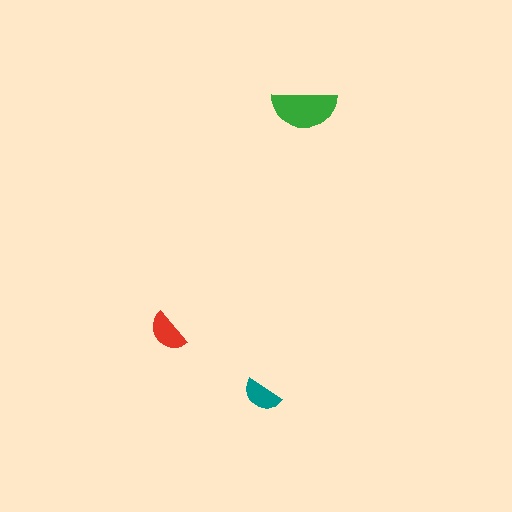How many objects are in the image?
There are 3 objects in the image.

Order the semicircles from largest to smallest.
the green one, the red one, the teal one.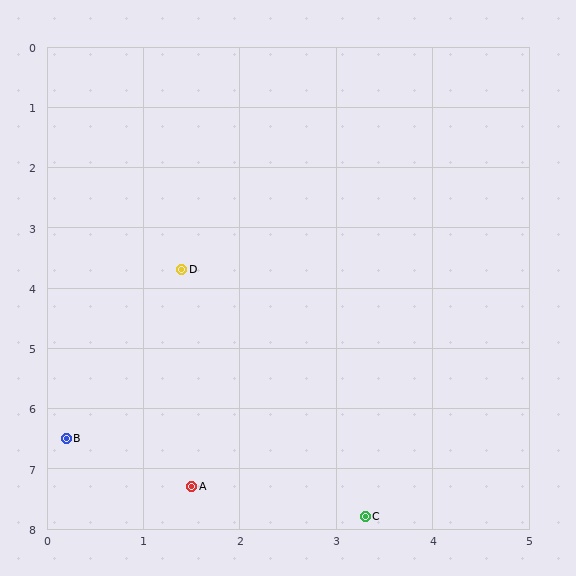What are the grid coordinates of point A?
Point A is at approximately (1.5, 7.3).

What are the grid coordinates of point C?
Point C is at approximately (3.3, 7.8).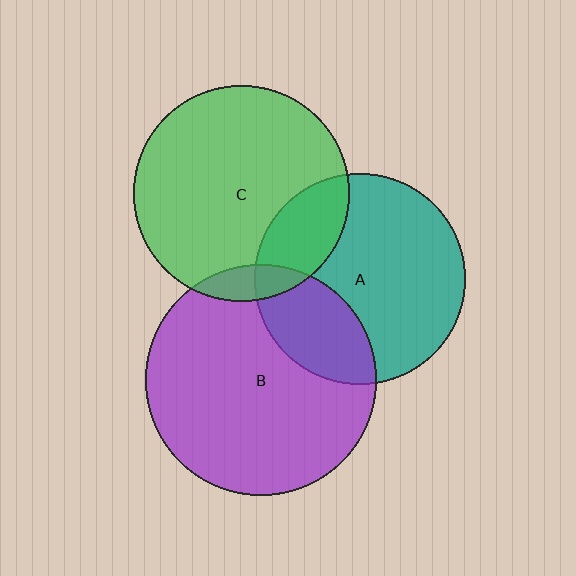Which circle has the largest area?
Circle B (purple).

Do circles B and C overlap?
Yes.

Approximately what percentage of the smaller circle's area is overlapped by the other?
Approximately 10%.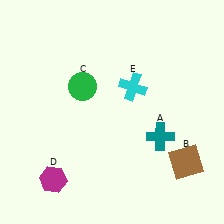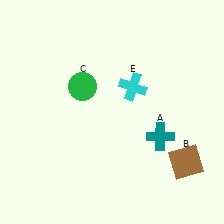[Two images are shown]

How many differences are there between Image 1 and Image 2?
There is 1 difference between the two images.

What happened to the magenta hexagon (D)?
The magenta hexagon (D) was removed in Image 2. It was in the bottom-left area of Image 1.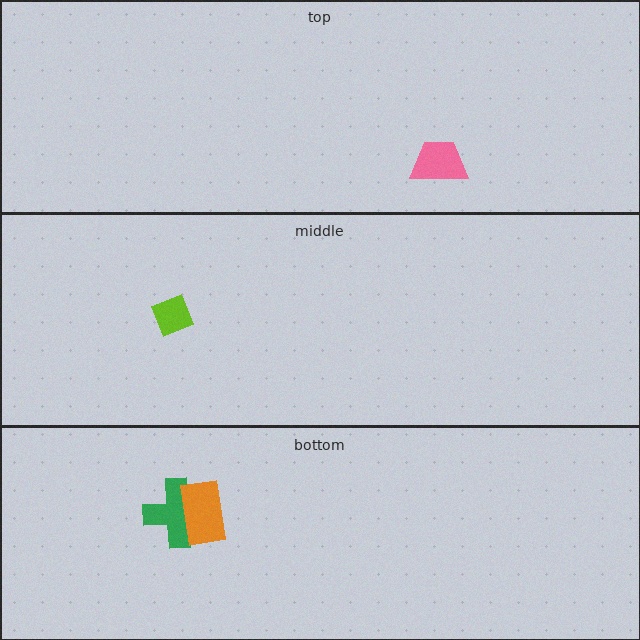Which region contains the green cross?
The bottom region.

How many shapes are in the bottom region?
2.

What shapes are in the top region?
The pink trapezoid.